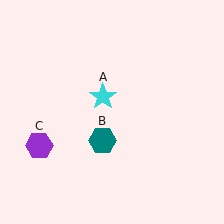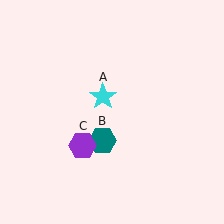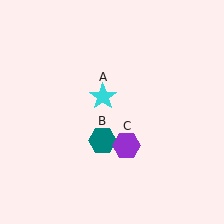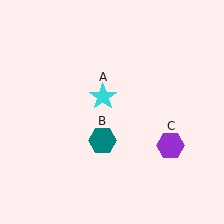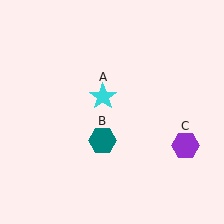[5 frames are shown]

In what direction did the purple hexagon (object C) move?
The purple hexagon (object C) moved right.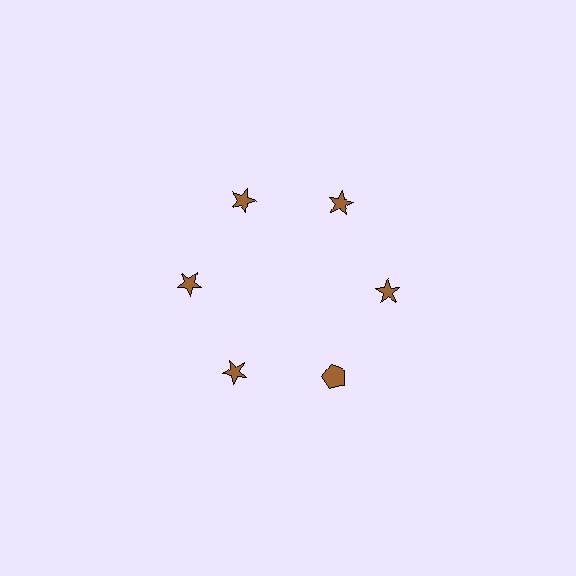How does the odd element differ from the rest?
It has a different shape: pentagon instead of star.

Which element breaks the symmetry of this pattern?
The brown pentagon at roughly the 5 o'clock position breaks the symmetry. All other shapes are brown stars.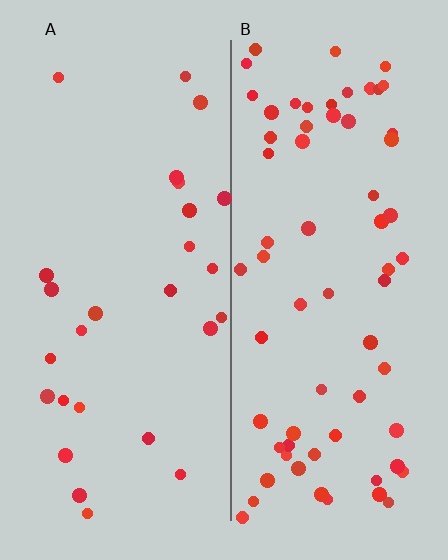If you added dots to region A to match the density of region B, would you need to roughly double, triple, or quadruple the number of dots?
Approximately double.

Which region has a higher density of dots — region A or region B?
B (the right).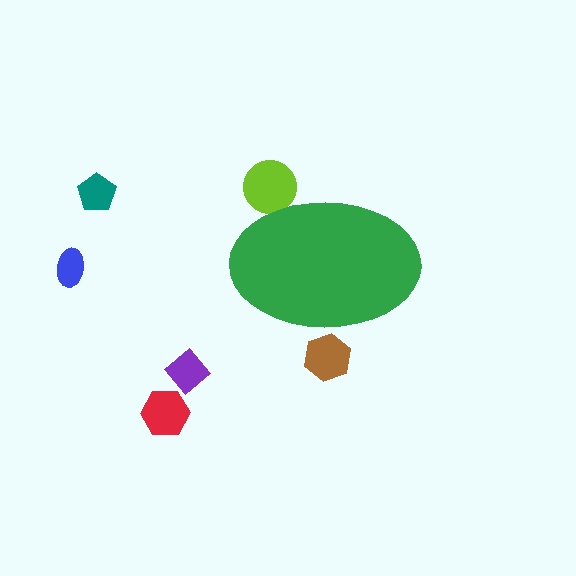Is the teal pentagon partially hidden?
No, the teal pentagon is fully visible.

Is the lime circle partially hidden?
Yes, the lime circle is partially hidden behind the green ellipse.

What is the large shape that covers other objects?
A green ellipse.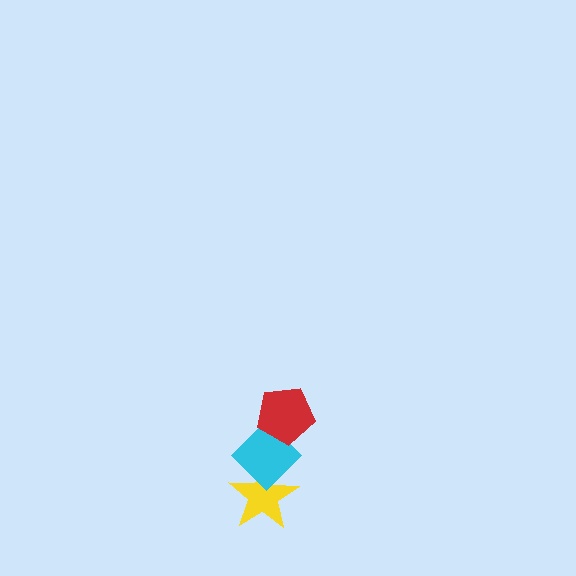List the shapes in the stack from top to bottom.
From top to bottom: the red pentagon, the cyan diamond, the yellow star.